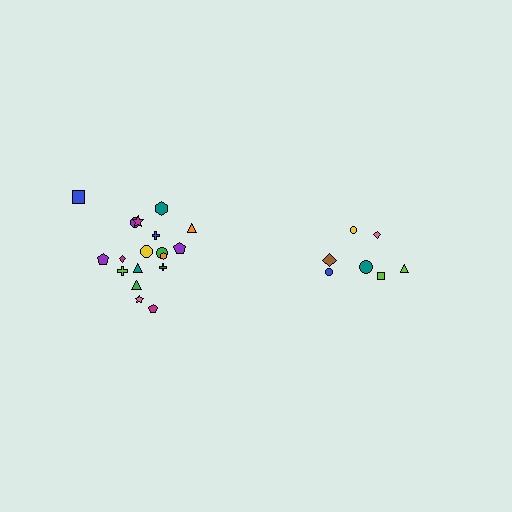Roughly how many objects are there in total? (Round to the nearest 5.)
Roughly 25 objects in total.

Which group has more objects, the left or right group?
The left group.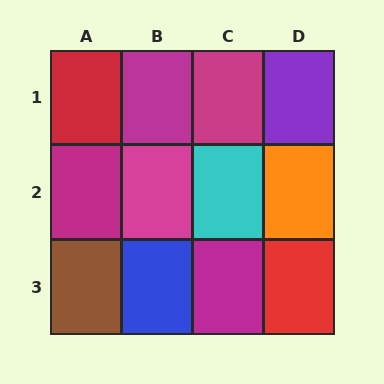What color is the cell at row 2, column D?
Orange.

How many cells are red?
2 cells are red.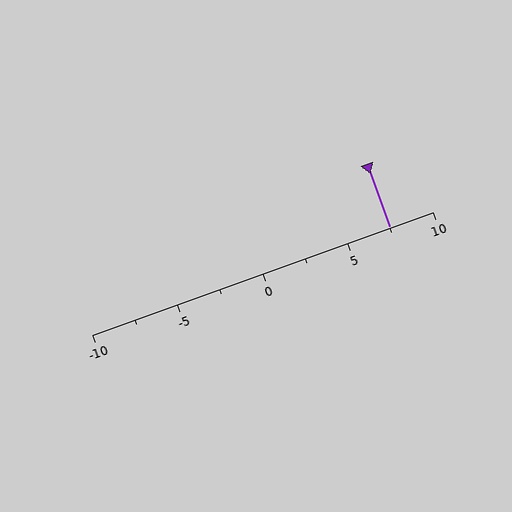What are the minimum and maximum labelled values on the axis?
The axis runs from -10 to 10.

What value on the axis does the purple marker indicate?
The marker indicates approximately 7.5.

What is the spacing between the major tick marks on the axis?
The major ticks are spaced 5 apart.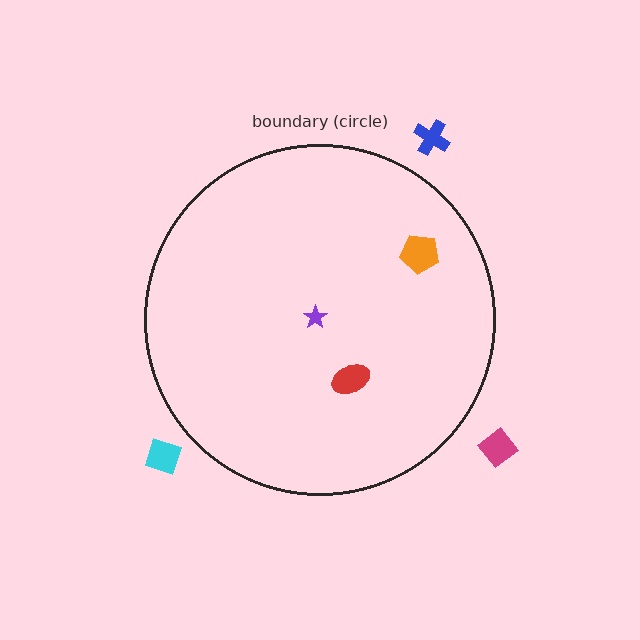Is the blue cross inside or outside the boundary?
Outside.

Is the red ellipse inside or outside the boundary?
Inside.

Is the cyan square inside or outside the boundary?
Outside.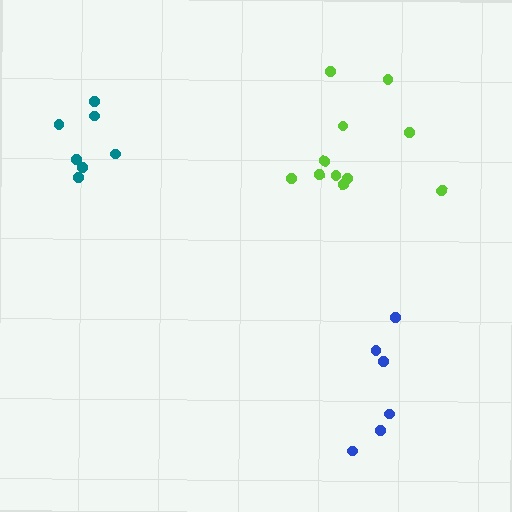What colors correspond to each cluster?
The clusters are colored: teal, lime, blue.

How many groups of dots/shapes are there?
There are 3 groups.